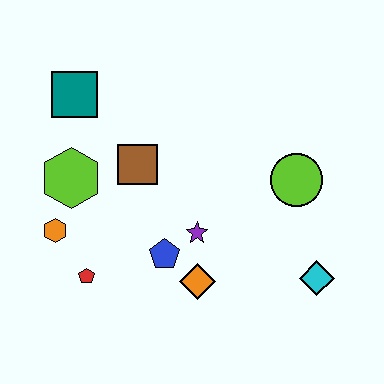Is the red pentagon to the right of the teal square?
Yes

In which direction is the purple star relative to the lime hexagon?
The purple star is to the right of the lime hexagon.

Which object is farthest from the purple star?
The teal square is farthest from the purple star.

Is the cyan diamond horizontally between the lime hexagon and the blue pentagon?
No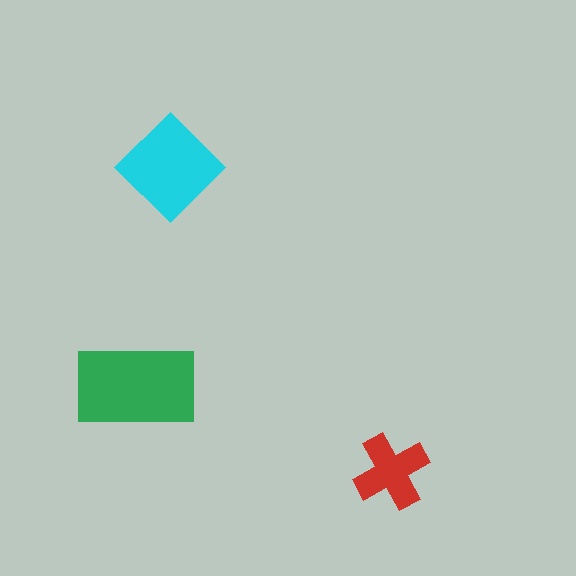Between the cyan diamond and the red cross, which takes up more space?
The cyan diamond.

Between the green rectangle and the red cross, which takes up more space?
The green rectangle.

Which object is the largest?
The green rectangle.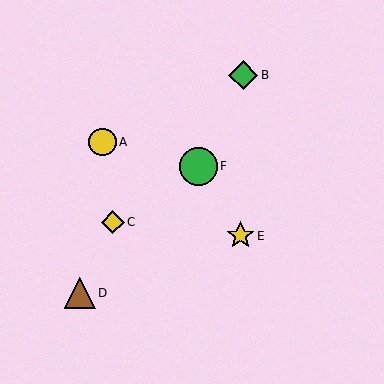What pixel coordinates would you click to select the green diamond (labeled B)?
Click at (243, 75) to select the green diamond B.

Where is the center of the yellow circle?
The center of the yellow circle is at (102, 142).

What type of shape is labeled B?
Shape B is a green diamond.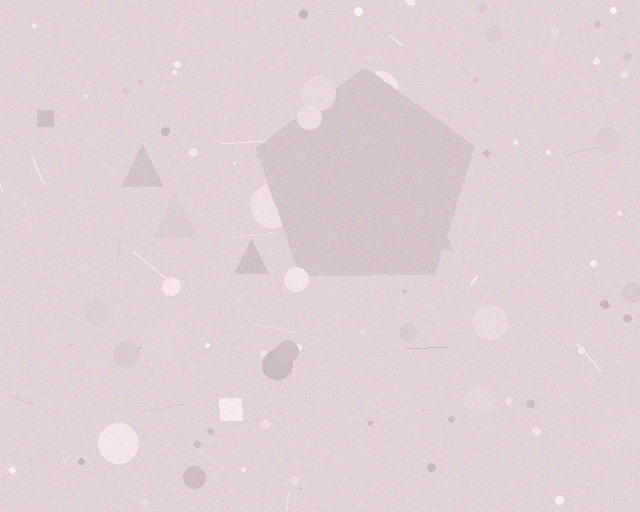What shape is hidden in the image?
A pentagon is hidden in the image.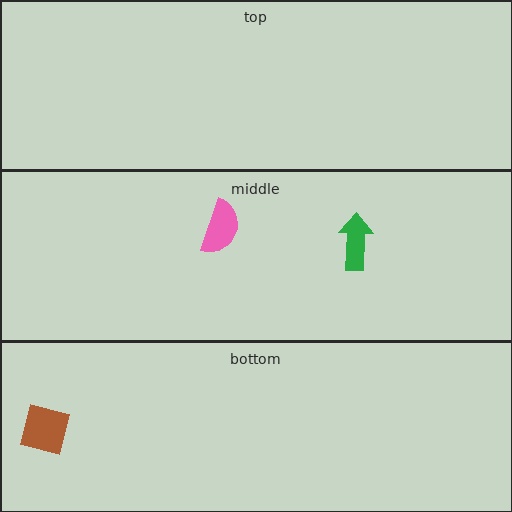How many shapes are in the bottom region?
1.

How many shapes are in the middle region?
2.